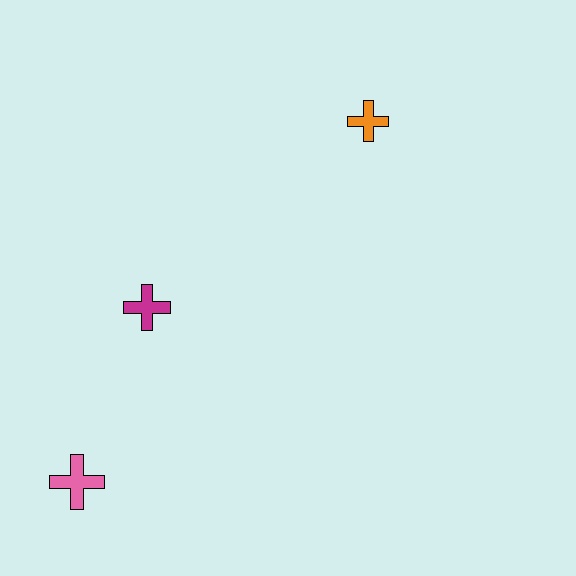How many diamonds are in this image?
There are no diamonds.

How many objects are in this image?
There are 3 objects.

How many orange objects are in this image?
There is 1 orange object.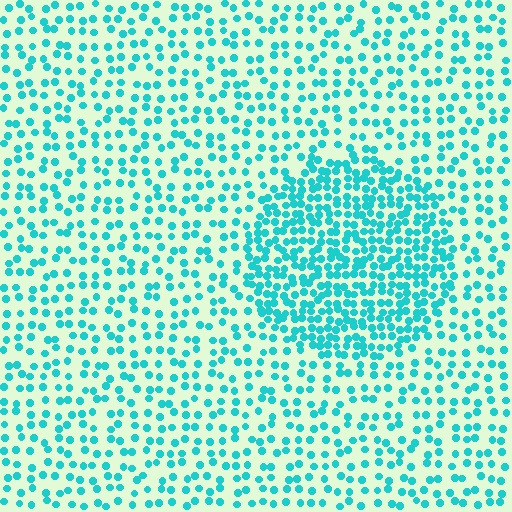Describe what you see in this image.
The image contains small cyan elements arranged at two different densities. A circle-shaped region is visible where the elements are more densely packed than the surrounding area.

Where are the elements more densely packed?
The elements are more densely packed inside the circle boundary.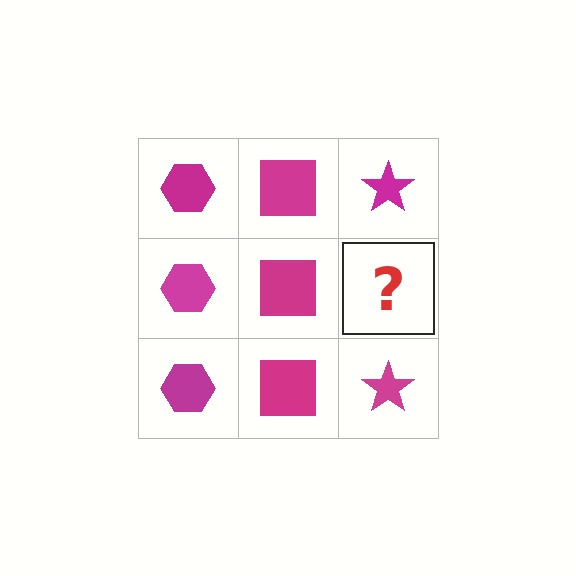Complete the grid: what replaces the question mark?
The question mark should be replaced with a magenta star.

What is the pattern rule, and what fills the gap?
The rule is that each column has a consistent shape. The gap should be filled with a magenta star.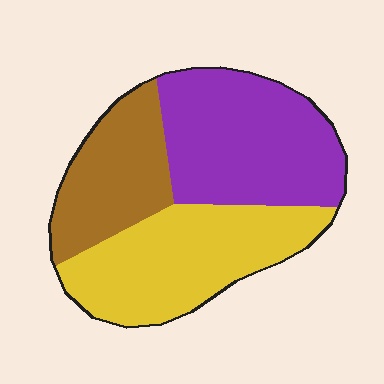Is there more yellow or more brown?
Yellow.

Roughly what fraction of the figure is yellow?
Yellow covers about 35% of the figure.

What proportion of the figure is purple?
Purple takes up about two fifths (2/5) of the figure.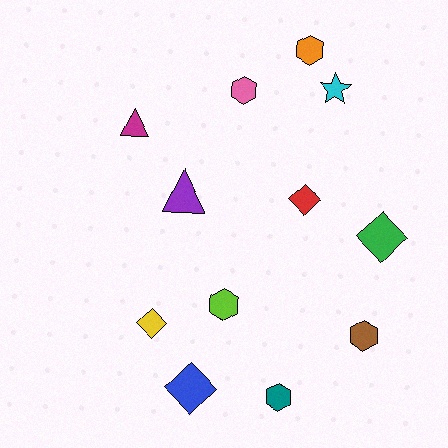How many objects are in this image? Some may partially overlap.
There are 12 objects.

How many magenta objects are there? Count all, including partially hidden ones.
There is 1 magenta object.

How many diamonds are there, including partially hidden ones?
There are 4 diamonds.